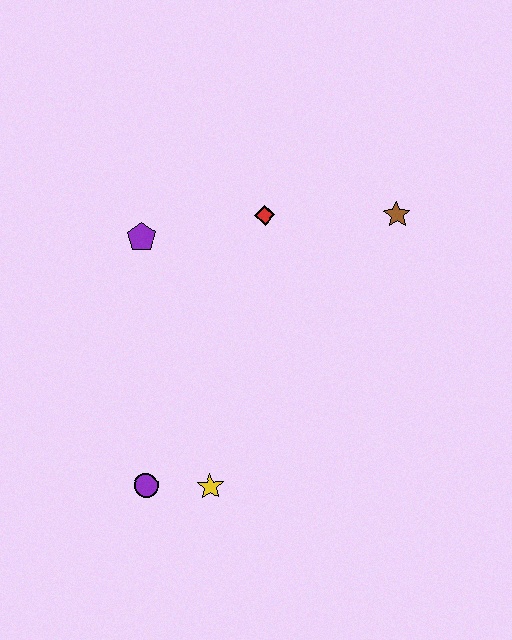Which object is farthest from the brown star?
The purple circle is farthest from the brown star.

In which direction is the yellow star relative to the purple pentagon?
The yellow star is below the purple pentagon.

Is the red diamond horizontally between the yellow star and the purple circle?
No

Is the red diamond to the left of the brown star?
Yes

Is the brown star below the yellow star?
No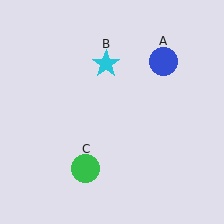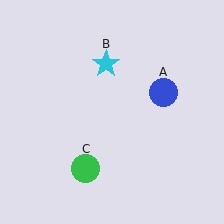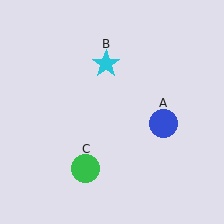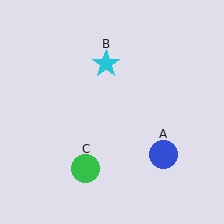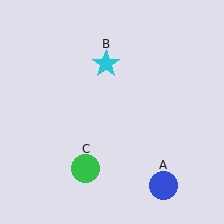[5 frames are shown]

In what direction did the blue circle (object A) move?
The blue circle (object A) moved down.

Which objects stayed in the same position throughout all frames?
Cyan star (object B) and green circle (object C) remained stationary.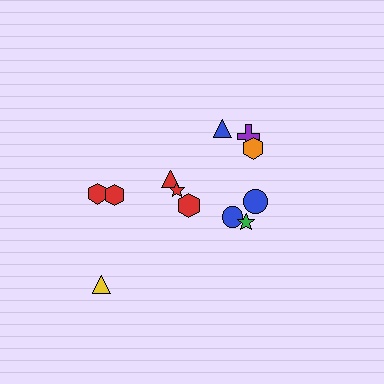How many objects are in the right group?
There are 5 objects.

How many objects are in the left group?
There are 7 objects.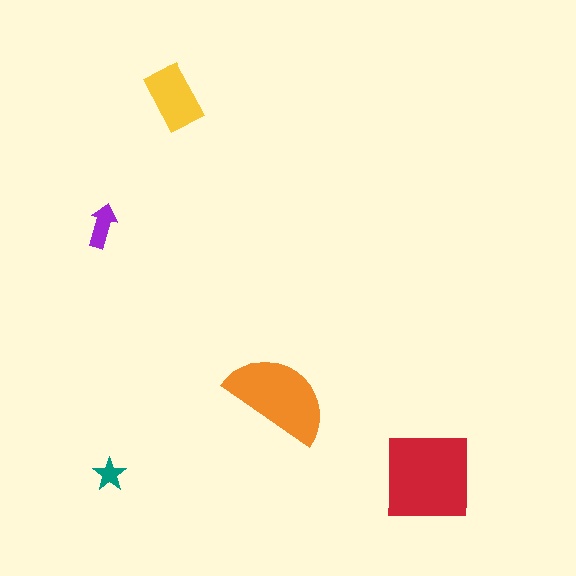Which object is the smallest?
The teal star.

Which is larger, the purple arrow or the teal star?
The purple arrow.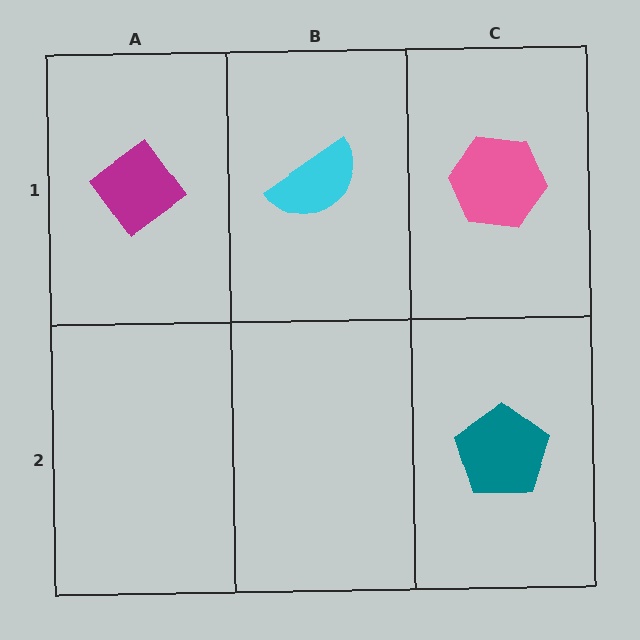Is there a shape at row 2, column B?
No, that cell is empty.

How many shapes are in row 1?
3 shapes.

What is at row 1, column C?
A pink hexagon.